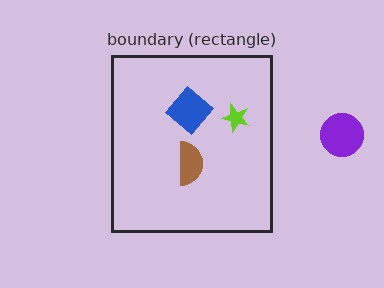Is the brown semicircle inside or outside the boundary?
Inside.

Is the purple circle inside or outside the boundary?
Outside.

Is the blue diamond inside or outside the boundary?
Inside.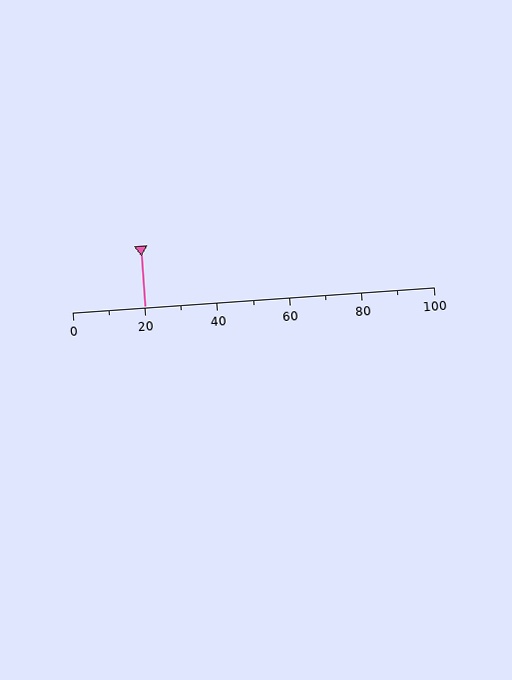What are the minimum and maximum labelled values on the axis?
The axis runs from 0 to 100.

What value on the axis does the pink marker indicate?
The marker indicates approximately 20.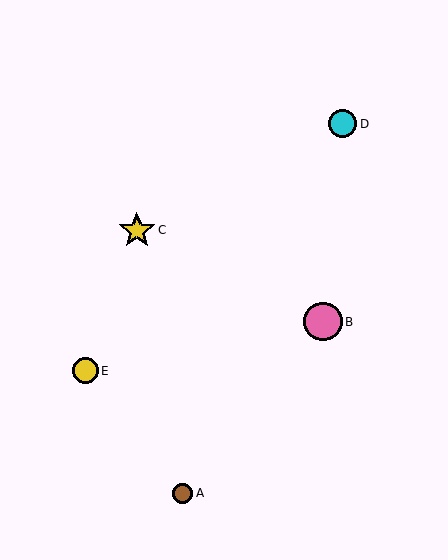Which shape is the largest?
The pink circle (labeled B) is the largest.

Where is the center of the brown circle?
The center of the brown circle is at (182, 493).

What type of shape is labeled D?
Shape D is a cyan circle.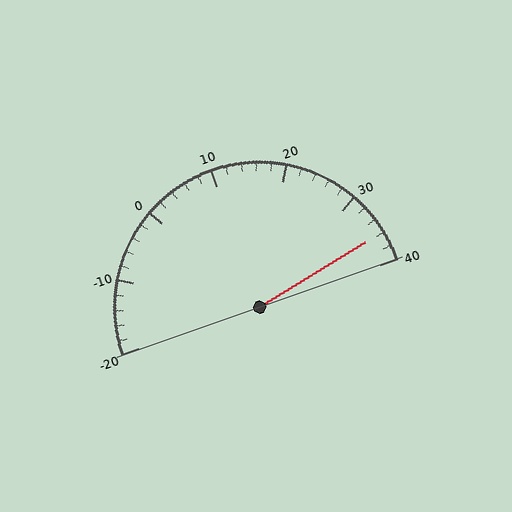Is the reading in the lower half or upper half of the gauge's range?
The reading is in the upper half of the range (-20 to 40).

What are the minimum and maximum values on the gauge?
The gauge ranges from -20 to 40.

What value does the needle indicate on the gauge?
The needle indicates approximately 36.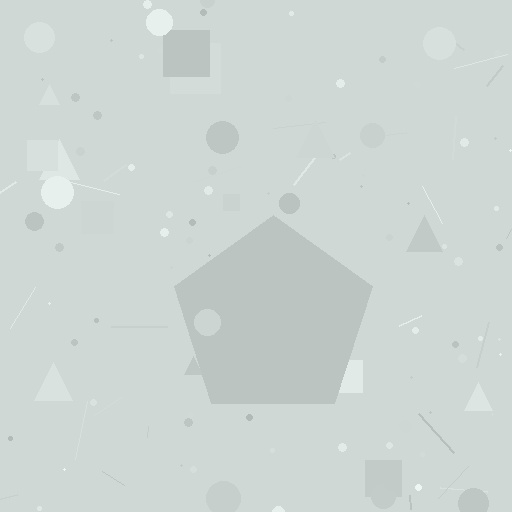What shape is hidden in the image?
A pentagon is hidden in the image.